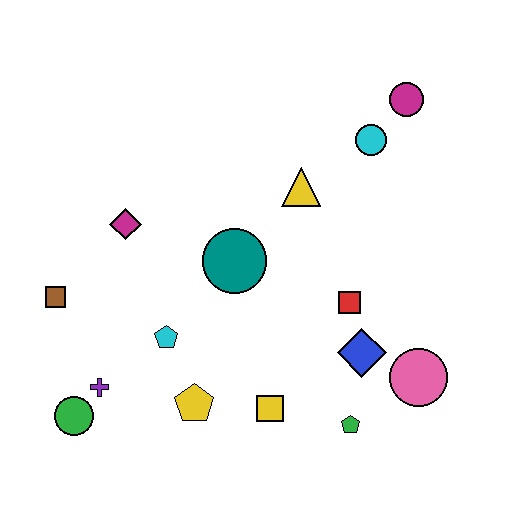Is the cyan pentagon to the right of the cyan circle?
No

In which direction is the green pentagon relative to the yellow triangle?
The green pentagon is below the yellow triangle.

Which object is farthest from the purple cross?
The magenta circle is farthest from the purple cross.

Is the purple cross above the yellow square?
Yes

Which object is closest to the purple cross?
The green circle is closest to the purple cross.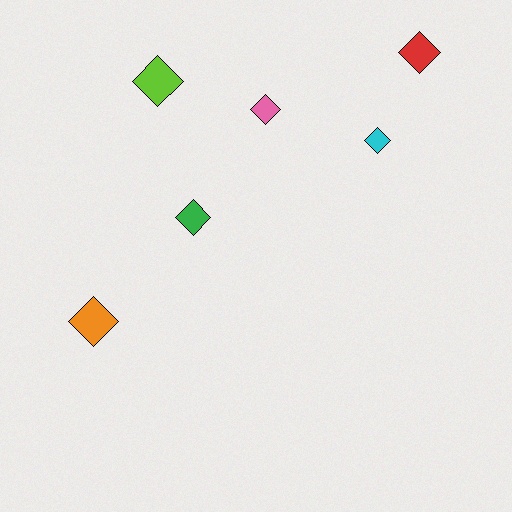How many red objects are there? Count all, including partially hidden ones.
There is 1 red object.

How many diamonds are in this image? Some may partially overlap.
There are 6 diamonds.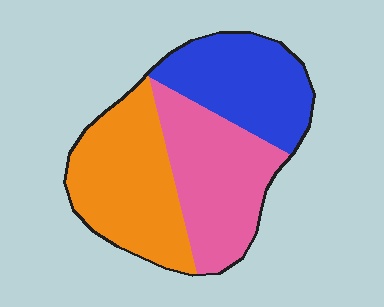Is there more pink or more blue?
Pink.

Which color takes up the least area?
Blue, at roughly 30%.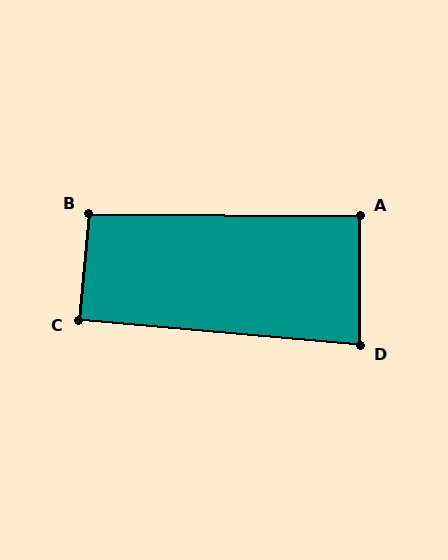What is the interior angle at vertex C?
Approximately 90 degrees (approximately right).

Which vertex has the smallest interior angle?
D, at approximately 85 degrees.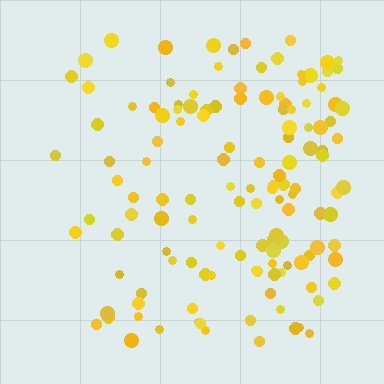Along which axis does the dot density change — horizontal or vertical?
Horizontal.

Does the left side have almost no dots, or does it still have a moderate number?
Still a moderate number, just noticeably fewer than the right.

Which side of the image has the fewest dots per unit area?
The left.